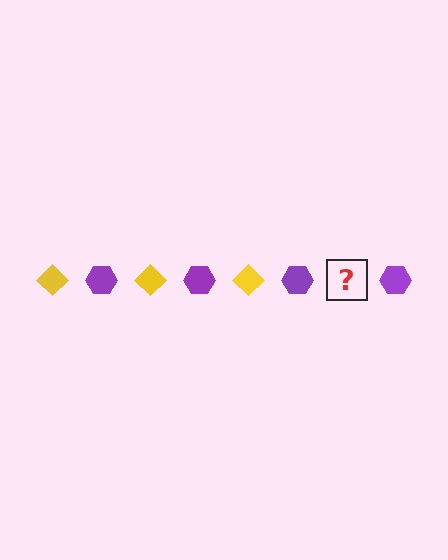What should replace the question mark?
The question mark should be replaced with a yellow diamond.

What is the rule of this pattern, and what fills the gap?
The rule is that the pattern alternates between yellow diamond and purple hexagon. The gap should be filled with a yellow diamond.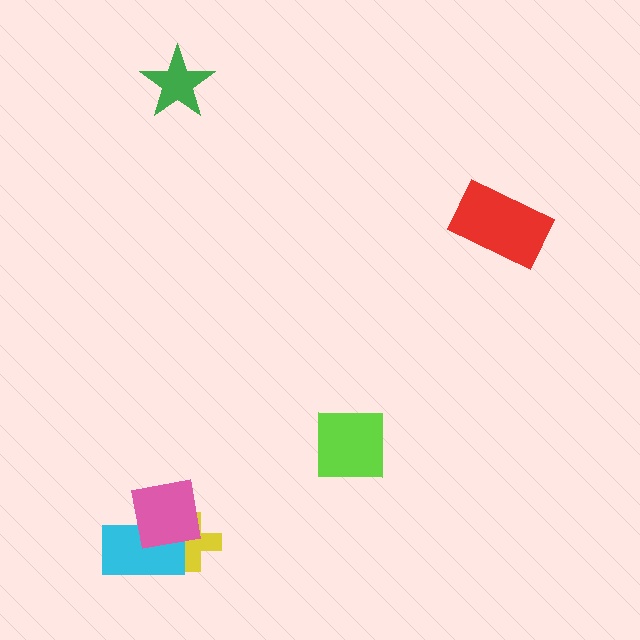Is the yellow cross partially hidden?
Yes, it is partially covered by another shape.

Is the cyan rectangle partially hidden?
Yes, it is partially covered by another shape.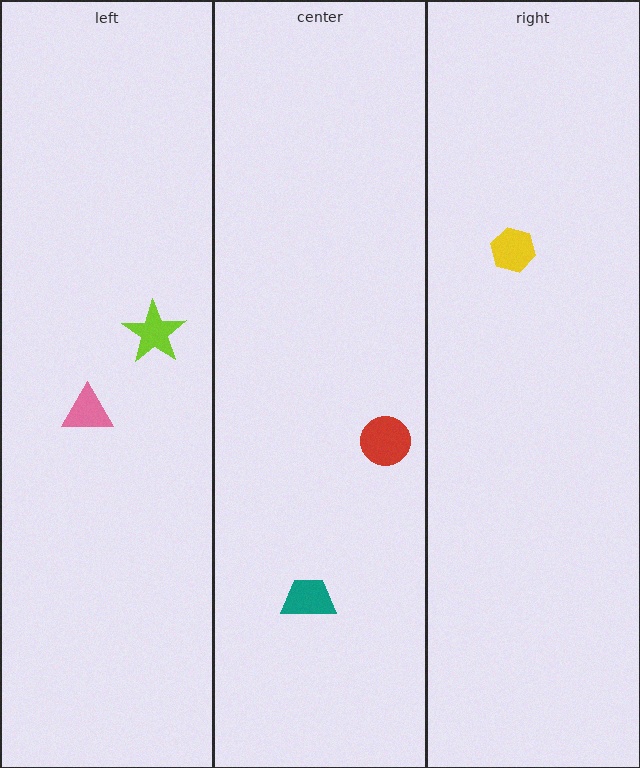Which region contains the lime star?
The left region.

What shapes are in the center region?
The red circle, the teal trapezoid.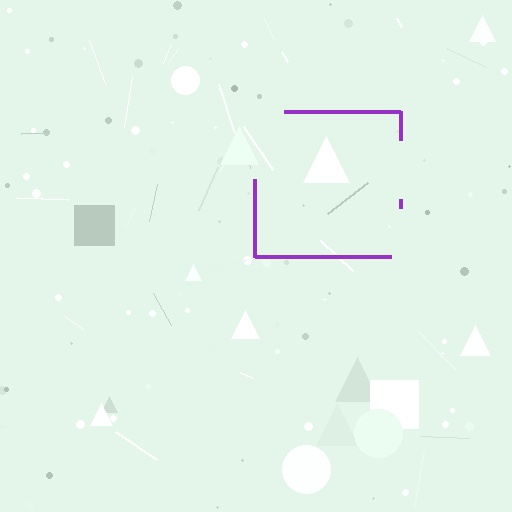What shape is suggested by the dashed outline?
The dashed outline suggests a square.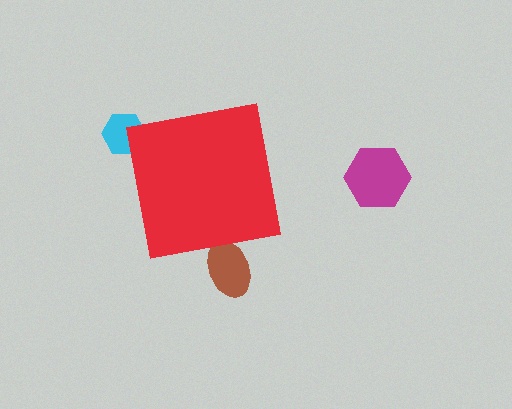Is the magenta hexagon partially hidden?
No, the magenta hexagon is fully visible.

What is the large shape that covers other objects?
A red square.